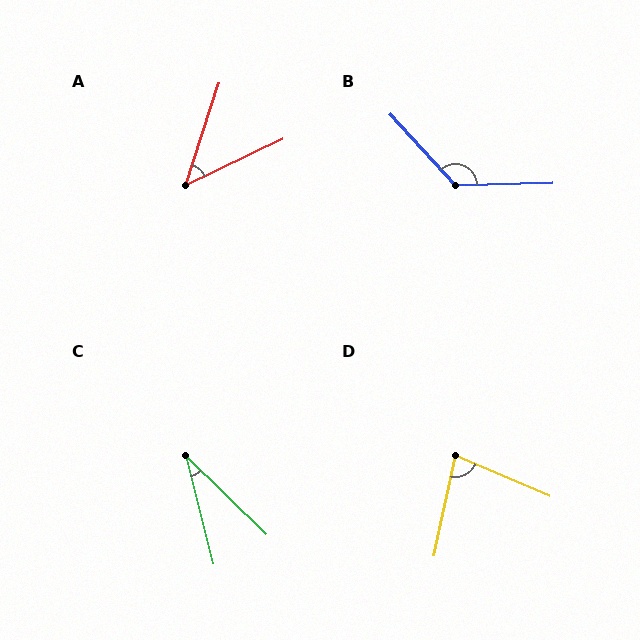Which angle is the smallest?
C, at approximately 32 degrees.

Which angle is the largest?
B, at approximately 131 degrees.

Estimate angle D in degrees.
Approximately 79 degrees.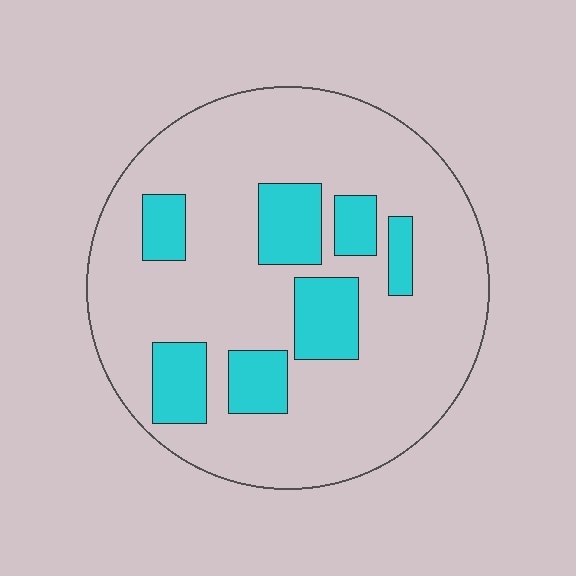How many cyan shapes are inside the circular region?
7.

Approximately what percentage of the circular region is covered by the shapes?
Approximately 20%.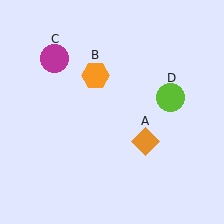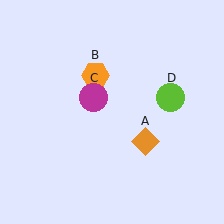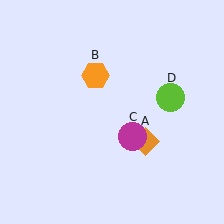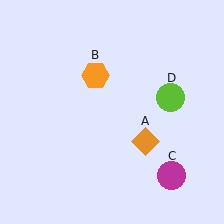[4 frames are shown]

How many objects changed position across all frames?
1 object changed position: magenta circle (object C).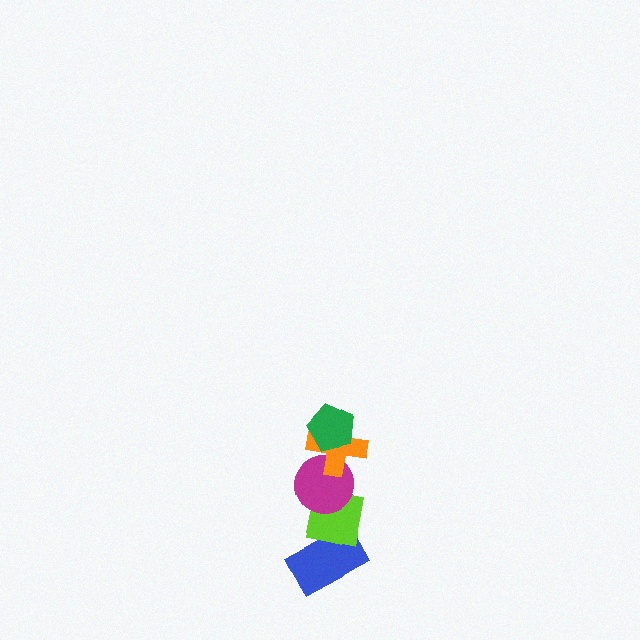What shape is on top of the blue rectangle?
The lime square is on top of the blue rectangle.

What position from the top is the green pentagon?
The green pentagon is 1st from the top.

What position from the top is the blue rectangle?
The blue rectangle is 5th from the top.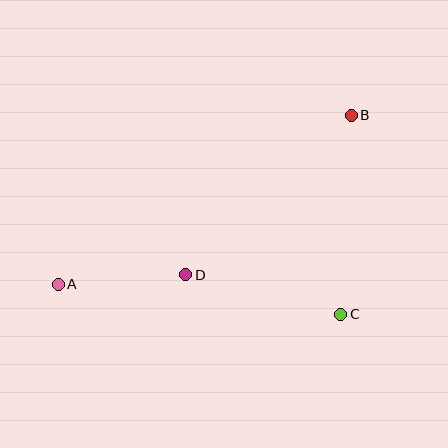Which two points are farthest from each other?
Points A and B are farthest from each other.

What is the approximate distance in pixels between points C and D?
The distance between C and D is approximately 160 pixels.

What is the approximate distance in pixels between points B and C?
The distance between B and C is approximately 199 pixels.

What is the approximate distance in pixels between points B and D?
The distance between B and D is approximately 230 pixels.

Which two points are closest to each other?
Points A and D are closest to each other.